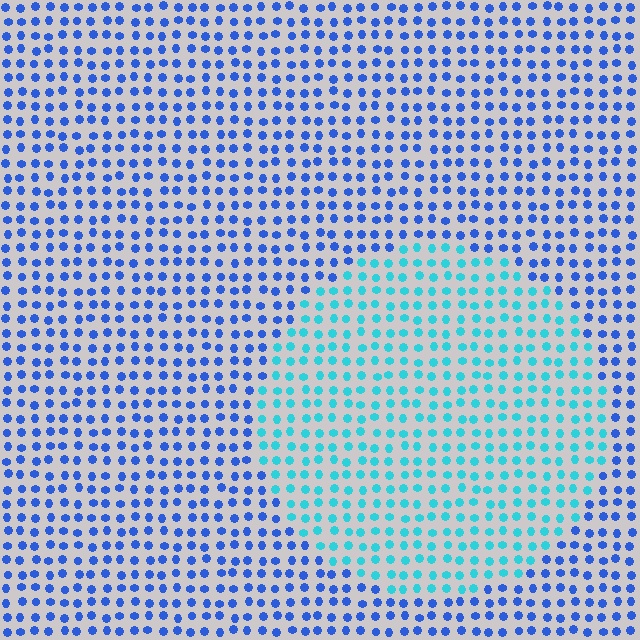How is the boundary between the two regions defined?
The boundary is defined purely by a slight shift in hue (about 41 degrees). Spacing, size, and orientation are identical on both sides.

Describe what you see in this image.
The image is filled with small blue elements in a uniform arrangement. A circle-shaped region is visible where the elements are tinted to a slightly different hue, forming a subtle color boundary.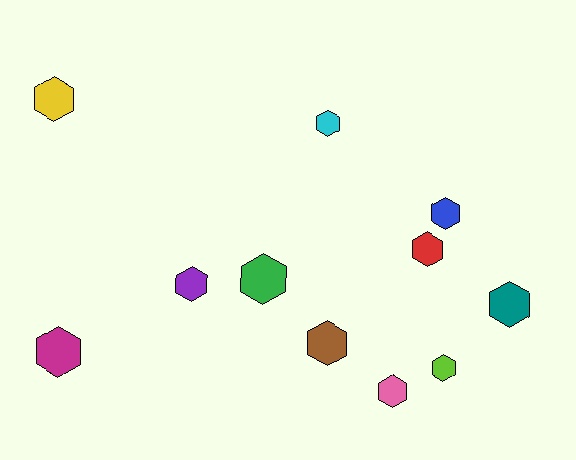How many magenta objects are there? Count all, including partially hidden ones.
There is 1 magenta object.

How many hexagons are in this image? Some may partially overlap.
There are 11 hexagons.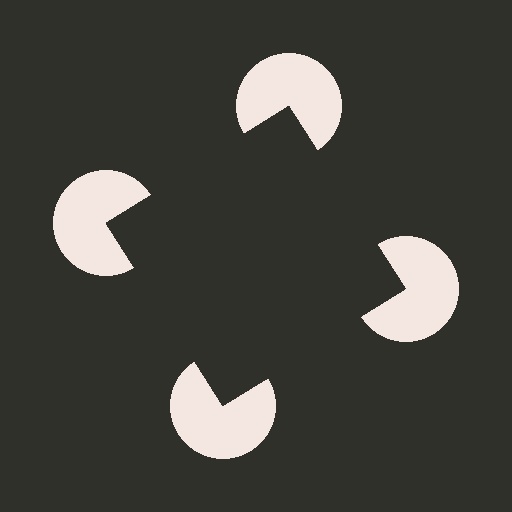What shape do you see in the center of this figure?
An illusory square — its edges are inferred from the aligned wedge cuts in the pac-man discs, not physically drawn.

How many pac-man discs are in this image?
There are 4 — one at each vertex of the illusory square.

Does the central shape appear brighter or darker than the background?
It typically appears slightly darker than the background, even though no actual brightness change is drawn.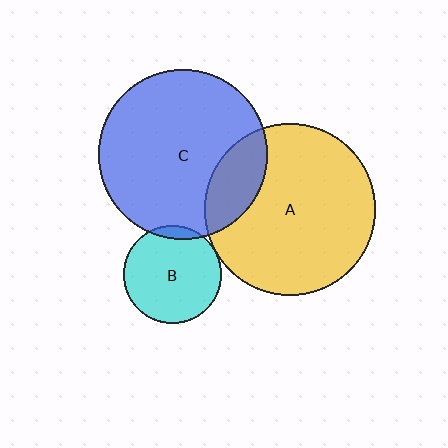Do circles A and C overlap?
Yes.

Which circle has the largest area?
Circle A (yellow).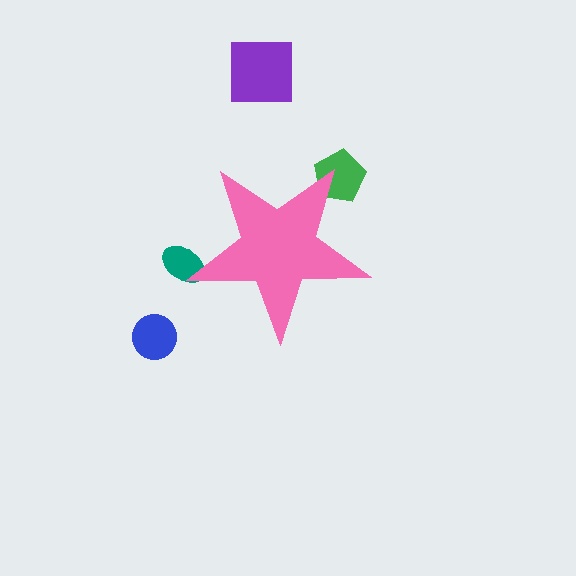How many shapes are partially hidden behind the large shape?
2 shapes are partially hidden.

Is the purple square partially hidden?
No, the purple square is fully visible.